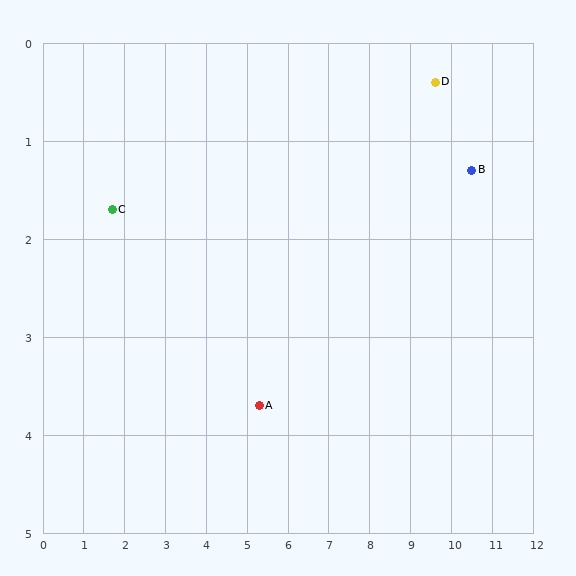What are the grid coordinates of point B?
Point B is at approximately (10.5, 1.3).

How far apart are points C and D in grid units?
Points C and D are about 8.0 grid units apart.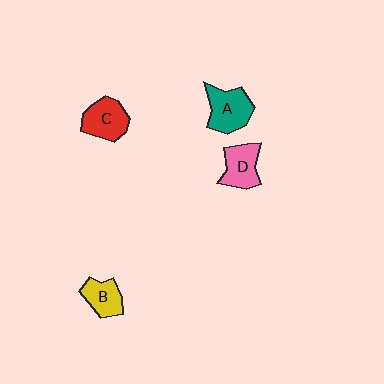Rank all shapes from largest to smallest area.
From largest to smallest: A (teal), C (red), D (pink), B (yellow).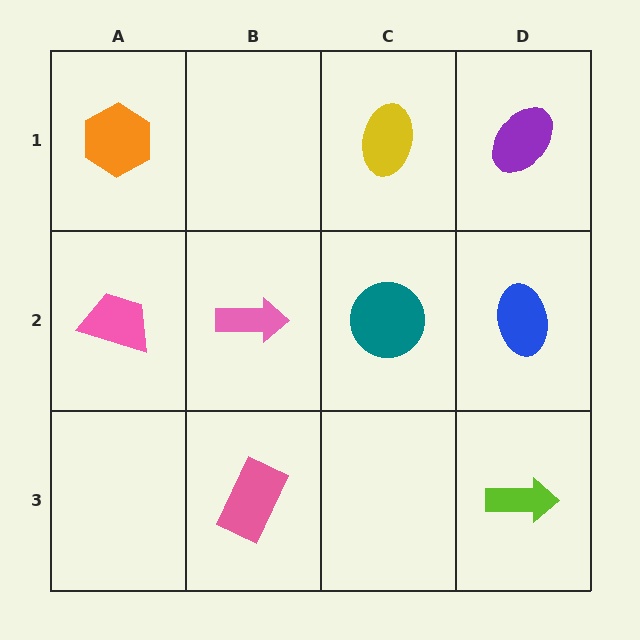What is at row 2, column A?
A pink trapezoid.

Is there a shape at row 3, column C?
No, that cell is empty.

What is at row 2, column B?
A pink arrow.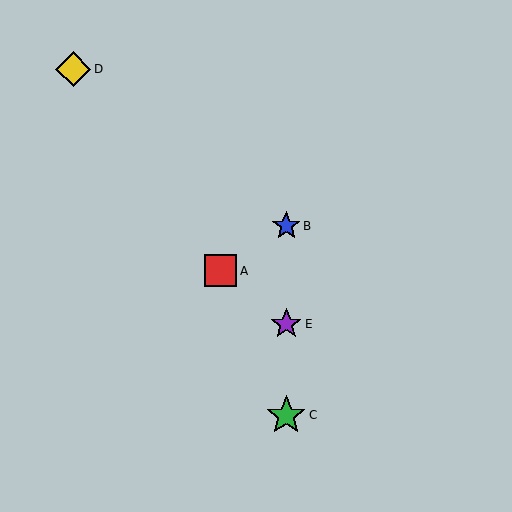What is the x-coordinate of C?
Object C is at x≈286.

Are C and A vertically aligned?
No, C is at x≈286 and A is at x≈221.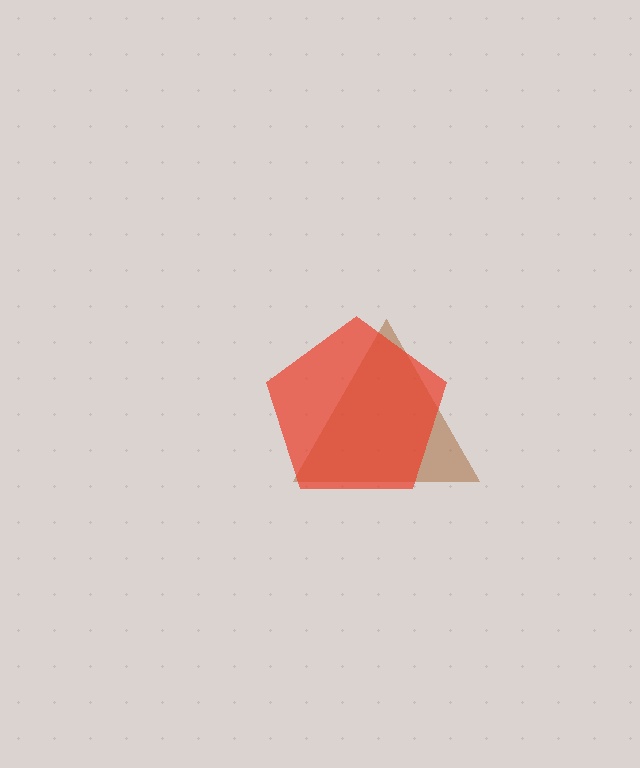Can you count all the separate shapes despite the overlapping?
Yes, there are 2 separate shapes.